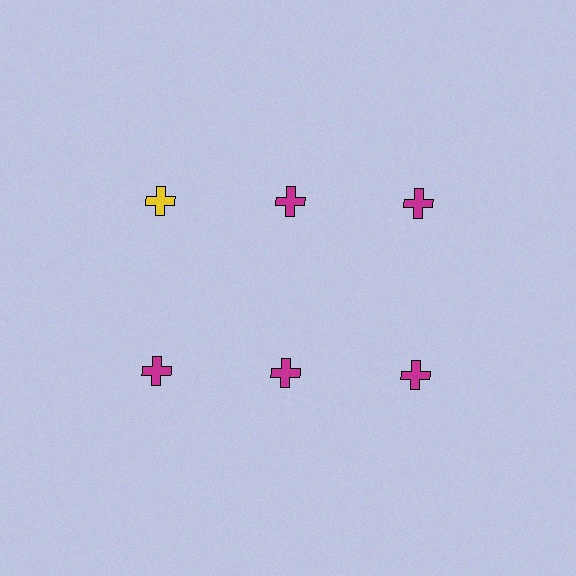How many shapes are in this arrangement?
There are 6 shapes arranged in a grid pattern.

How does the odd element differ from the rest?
It has a different color: yellow instead of magenta.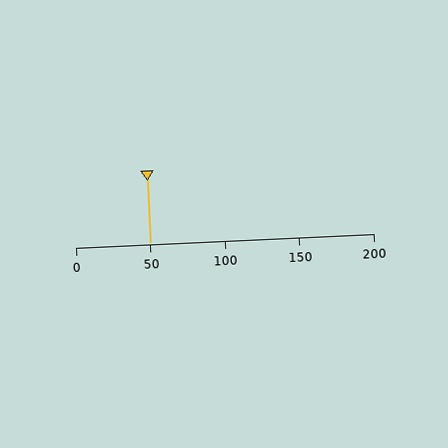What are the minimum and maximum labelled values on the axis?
The axis runs from 0 to 200.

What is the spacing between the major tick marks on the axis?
The major ticks are spaced 50 apart.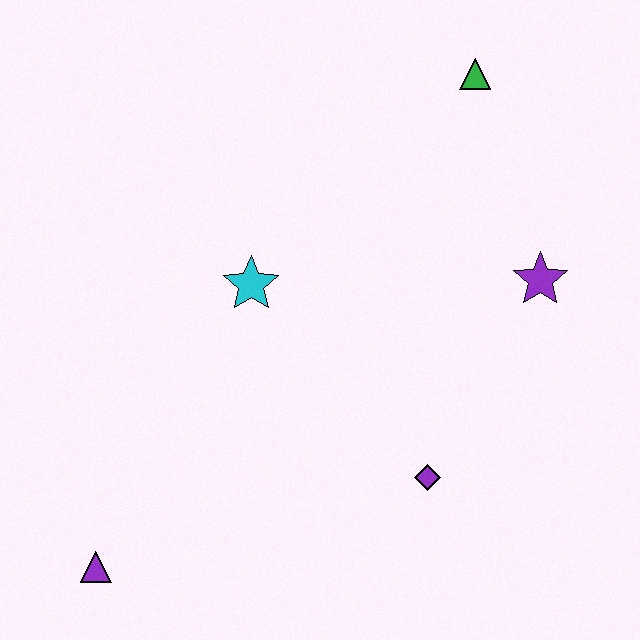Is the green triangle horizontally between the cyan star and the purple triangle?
No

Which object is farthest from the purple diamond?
The green triangle is farthest from the purple diamond.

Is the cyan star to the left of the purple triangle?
No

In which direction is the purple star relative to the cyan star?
The purple star is to the right of the cyan star.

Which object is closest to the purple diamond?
The purple star is closest to the purple diamond.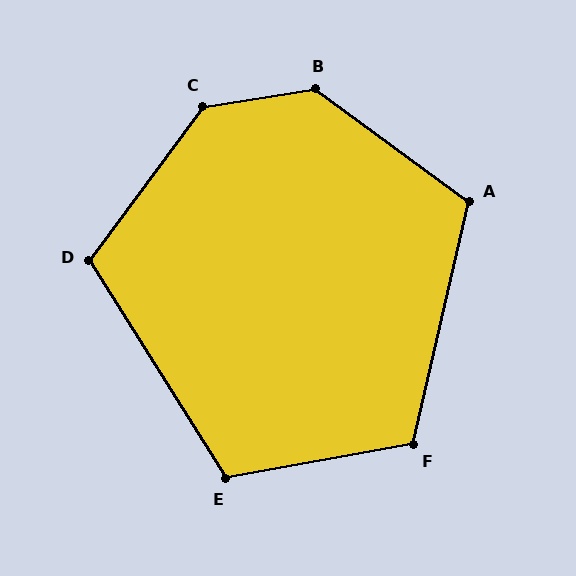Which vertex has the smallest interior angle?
D, at approximately 112 degrees.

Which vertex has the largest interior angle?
B, at approximately 135 degrees.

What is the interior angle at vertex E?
Approximately 112 degrees (obtuse).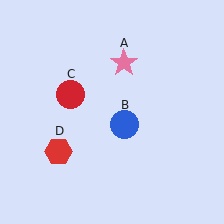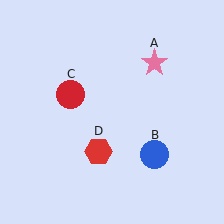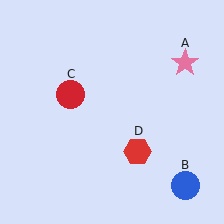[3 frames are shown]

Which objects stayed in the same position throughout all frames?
Red circle (object C) remained stationary.